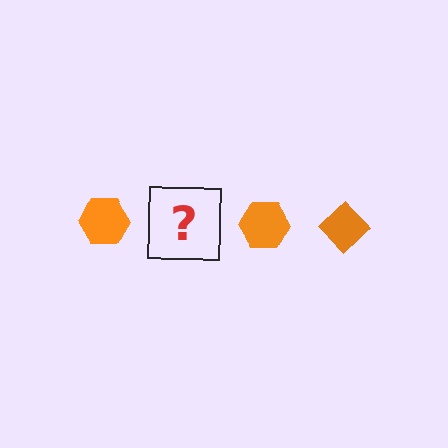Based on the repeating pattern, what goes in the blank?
The blank should be an orange diamond.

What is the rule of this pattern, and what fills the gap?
The rule is that the pattern cycles through hexagon, diamond shapes in orange. The gap should be filled with an orange diamond.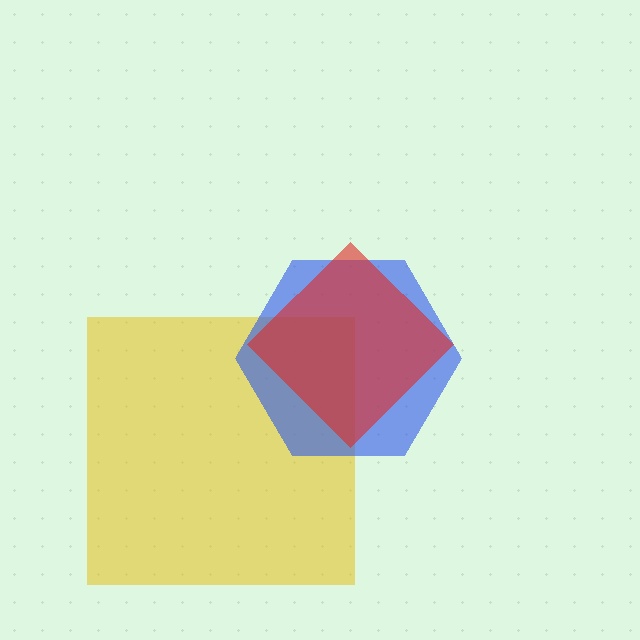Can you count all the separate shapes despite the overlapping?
Yes, there are 3 separate shapes.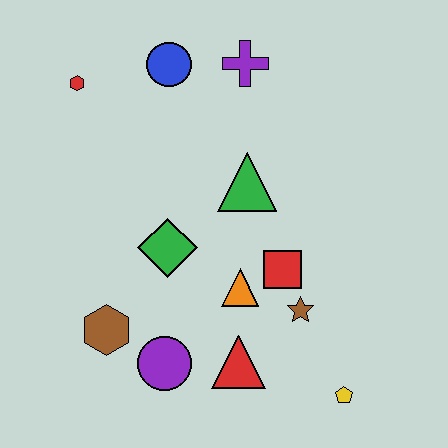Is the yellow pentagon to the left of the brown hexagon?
No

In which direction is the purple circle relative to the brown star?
The purple circle is to the left of the brown star.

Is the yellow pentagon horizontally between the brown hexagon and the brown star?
No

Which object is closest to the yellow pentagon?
The brown star is closest to the yellow pentagon.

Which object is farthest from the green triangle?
The yellow pentagon is farthest from the green triangle.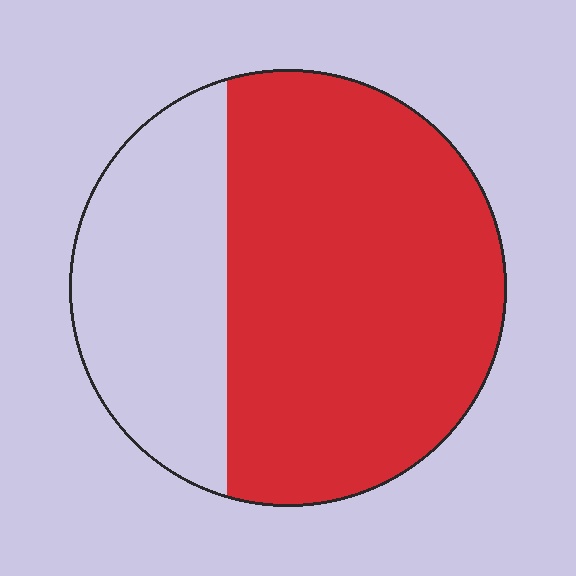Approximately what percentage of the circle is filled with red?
Approximately 70%.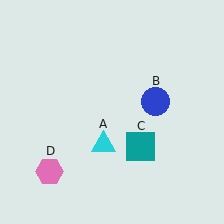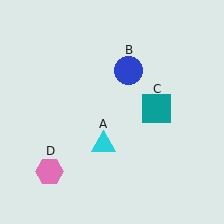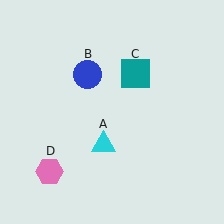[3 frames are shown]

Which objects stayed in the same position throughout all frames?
Cyan triangle (object A) and pink hexagon (object D) remained stationary.